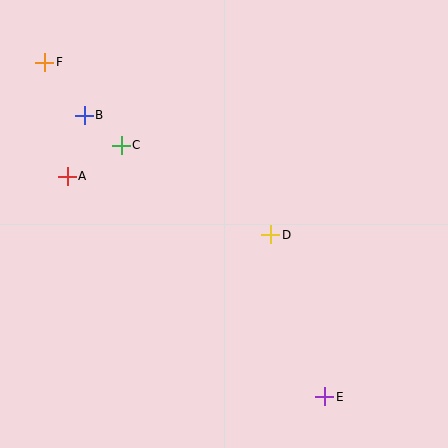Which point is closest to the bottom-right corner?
Point E is closest to the bottom-right corner.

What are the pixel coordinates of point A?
Point A is at (67, 176).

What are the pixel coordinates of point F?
Point F is at (45, 62).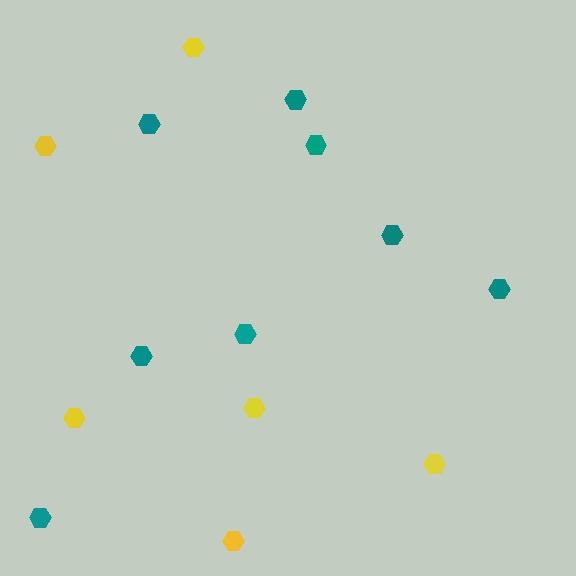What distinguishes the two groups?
There are 2 groups: one group of yellow hexagons (6) and one group of teal hexagons (8).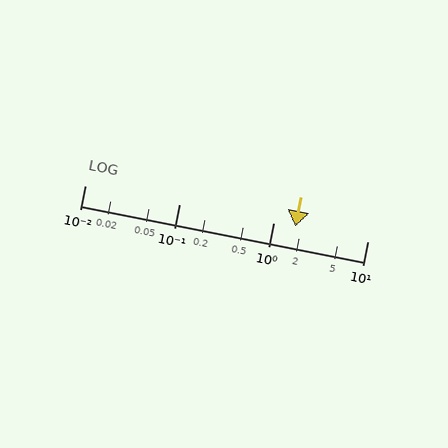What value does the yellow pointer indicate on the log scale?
The pointer indicates approximately 1.7.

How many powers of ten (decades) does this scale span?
The scale spans 3 decades, from 0.01 to 10.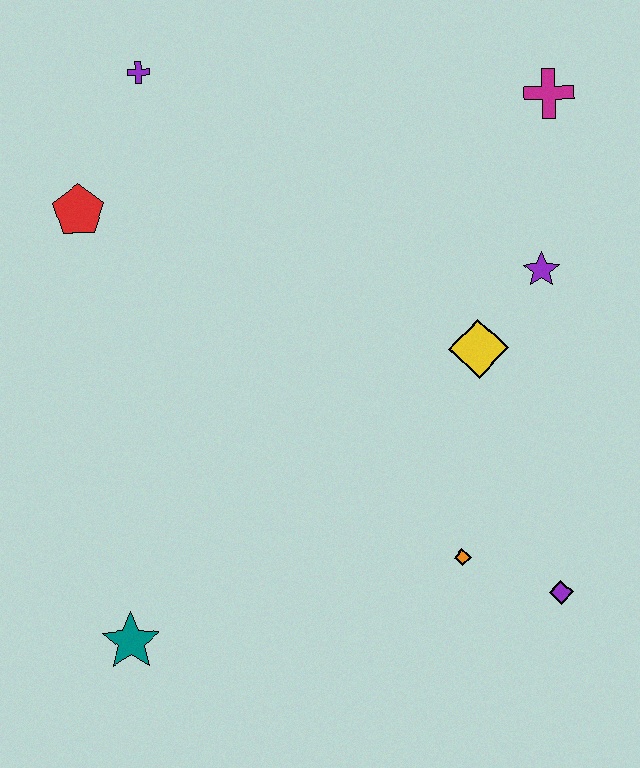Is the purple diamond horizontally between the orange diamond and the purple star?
No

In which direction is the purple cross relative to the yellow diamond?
The purple cross is to the left of the yellow diamond.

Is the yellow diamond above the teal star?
Yes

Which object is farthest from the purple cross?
The purple diamond is farthest from the purple cross.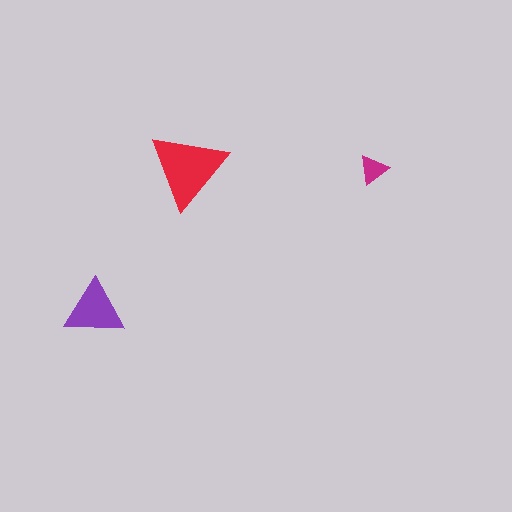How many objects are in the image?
There are 3 objects in the image.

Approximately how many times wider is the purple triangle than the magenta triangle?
About 2 times wider.